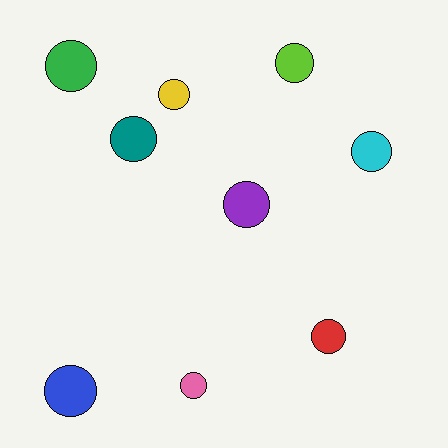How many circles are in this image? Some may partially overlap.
There are 9 circles.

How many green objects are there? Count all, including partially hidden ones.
There is 1 green object.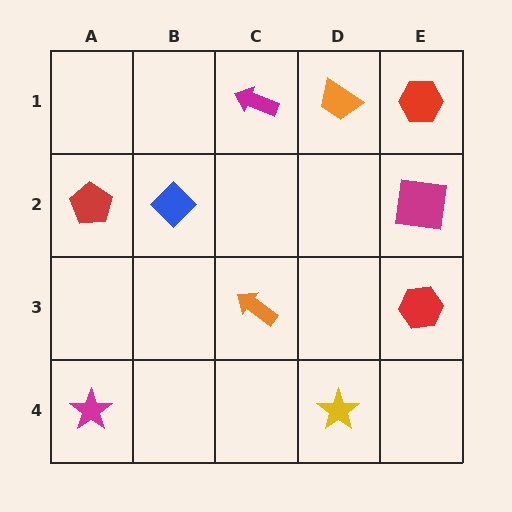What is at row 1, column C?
A magenta arrow.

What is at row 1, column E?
A red hexagon.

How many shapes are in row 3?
2 shapes.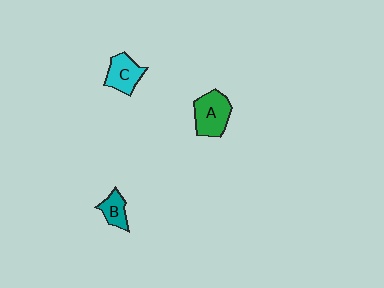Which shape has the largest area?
Shape A (green).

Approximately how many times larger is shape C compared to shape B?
Approximately 1.4 times.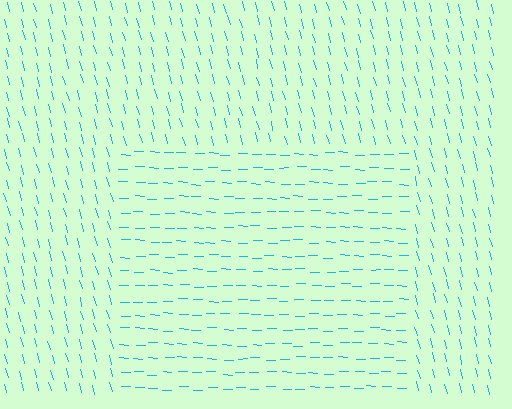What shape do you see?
I see a rectangle.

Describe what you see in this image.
The image is filled with small cyan line segments. A rectangle region in the image has lines oriented differently from the surrounding lines, creating a visible texture boundary.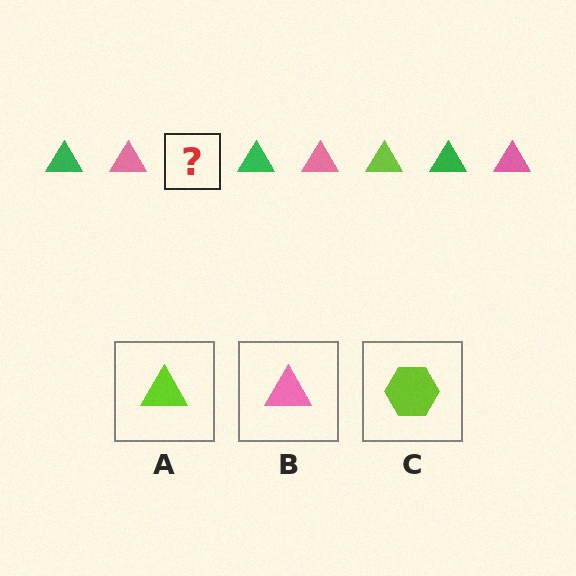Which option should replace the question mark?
Option A.